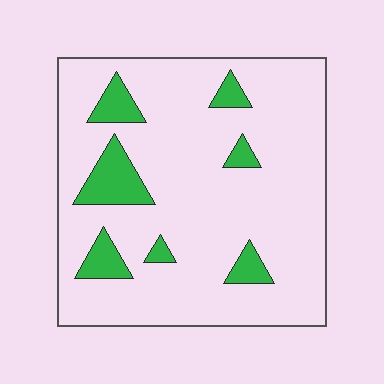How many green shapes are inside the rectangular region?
7.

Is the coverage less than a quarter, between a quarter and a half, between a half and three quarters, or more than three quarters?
Less than a quarter.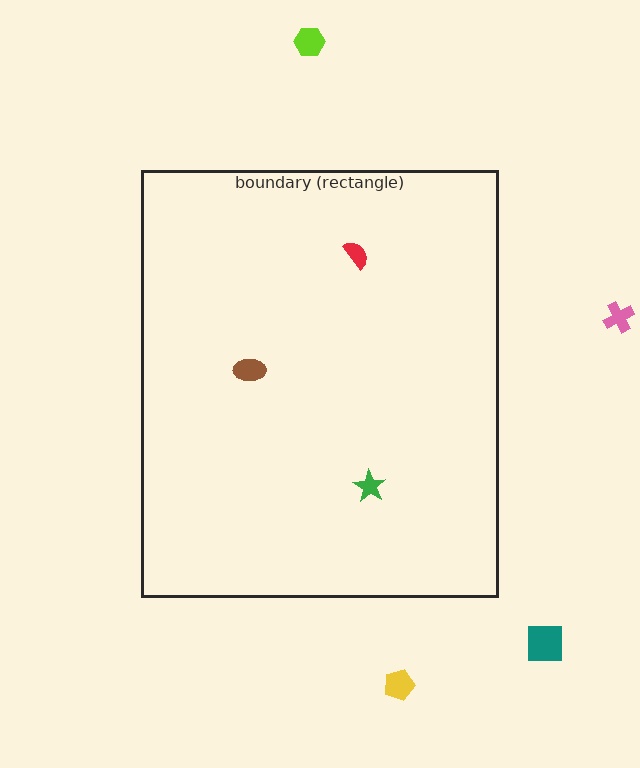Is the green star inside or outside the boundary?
Inside.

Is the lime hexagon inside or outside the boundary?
Outside.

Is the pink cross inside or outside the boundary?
Outside.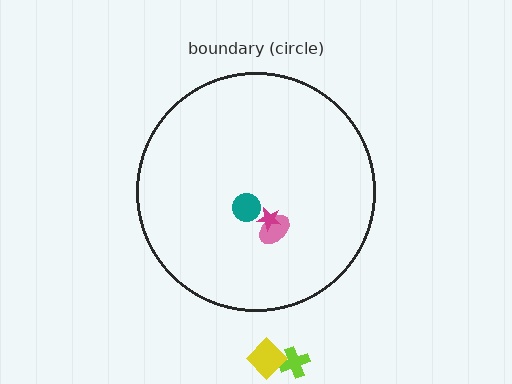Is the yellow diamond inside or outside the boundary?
Outside.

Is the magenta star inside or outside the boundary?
Inside.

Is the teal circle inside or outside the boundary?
Inside.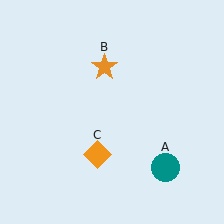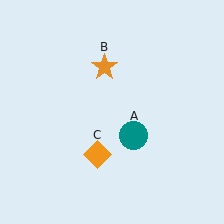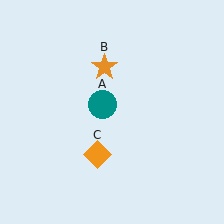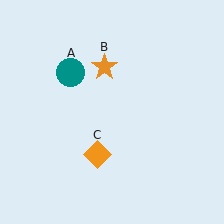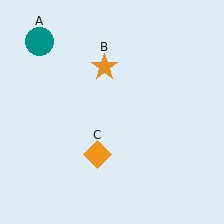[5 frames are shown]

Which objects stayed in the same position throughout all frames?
Orange star (object B) and orange diamond (object C) remained stationary.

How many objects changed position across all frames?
1 object changed position: teal circle (object A).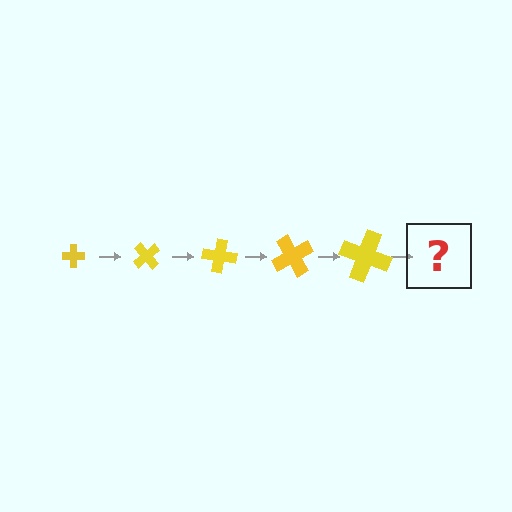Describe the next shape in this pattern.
It should be a cross, larger than the previous one and rotated 250 degrees from the start.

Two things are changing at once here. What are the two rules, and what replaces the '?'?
The two rules are that the cross grows larger each step and it rotates 50 degrees each step. The '?' should be a cross, larger than the previous one and rotated 250 degrees from the start.